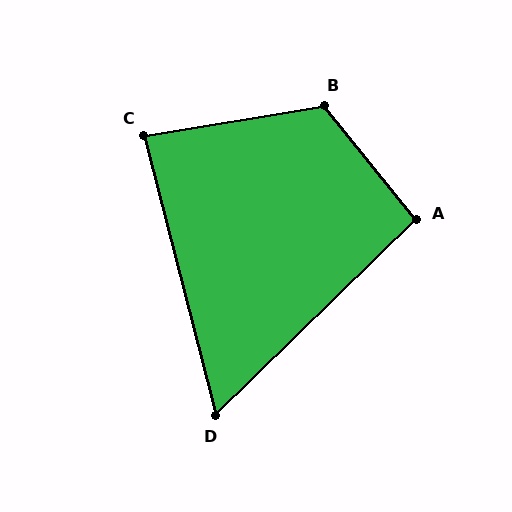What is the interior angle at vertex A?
Approximately 95 degrees (obtuse).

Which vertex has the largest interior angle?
B, at approximately 120 degrees.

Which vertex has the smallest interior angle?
D, at approximately 60 degrees.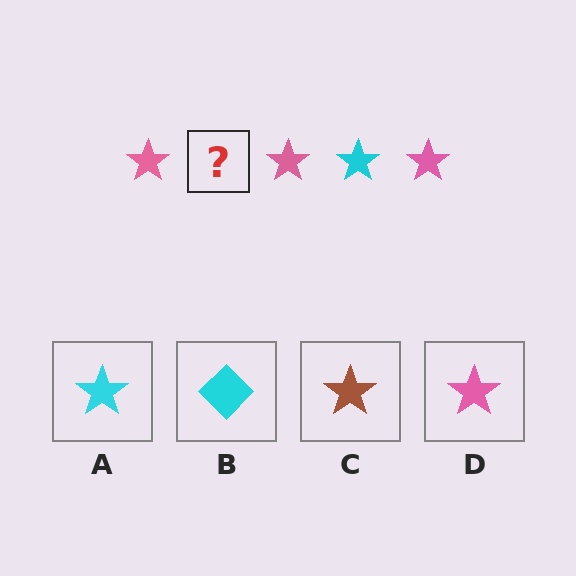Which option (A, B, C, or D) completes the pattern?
A.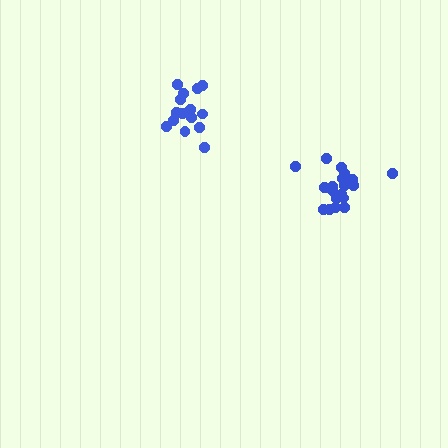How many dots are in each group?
Group 1: 19 dots, Group 2: 15 dots (34 total).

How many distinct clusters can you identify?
There are 2 distinct clusters.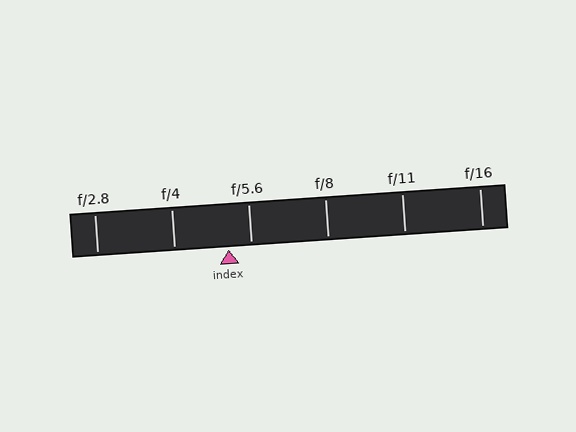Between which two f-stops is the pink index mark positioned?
The index mark is between f/4 and f/5.6.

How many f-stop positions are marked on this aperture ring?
There are 6 f-stop positions marked.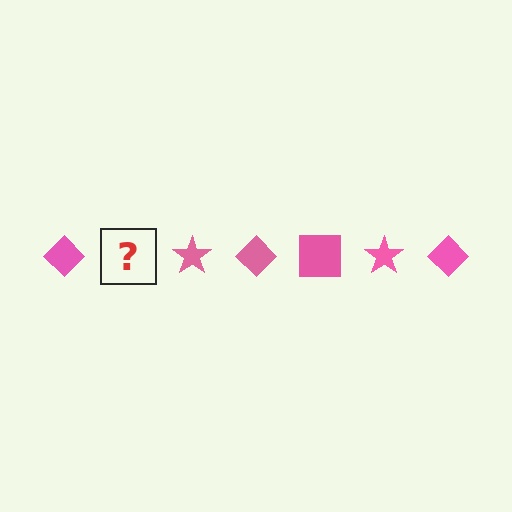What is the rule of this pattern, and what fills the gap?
The rule is that the pattern cycles through diamond, square, star shapes in pink. The gap should be filled with a pink square.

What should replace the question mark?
The question mark should be replaced with a pink square.